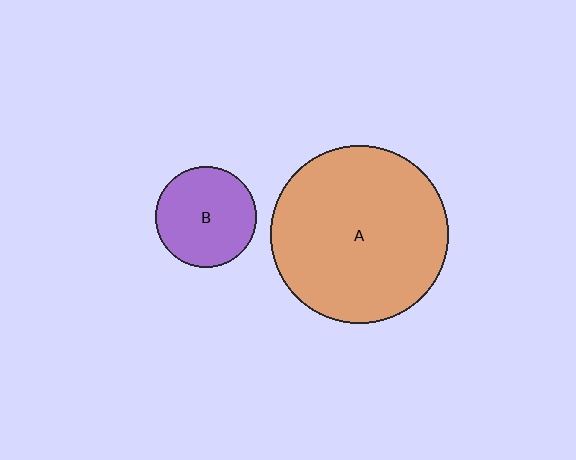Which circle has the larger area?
Circle A (orange).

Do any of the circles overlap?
No, none of the circles overlap.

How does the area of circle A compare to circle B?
Approximately 3.1 times.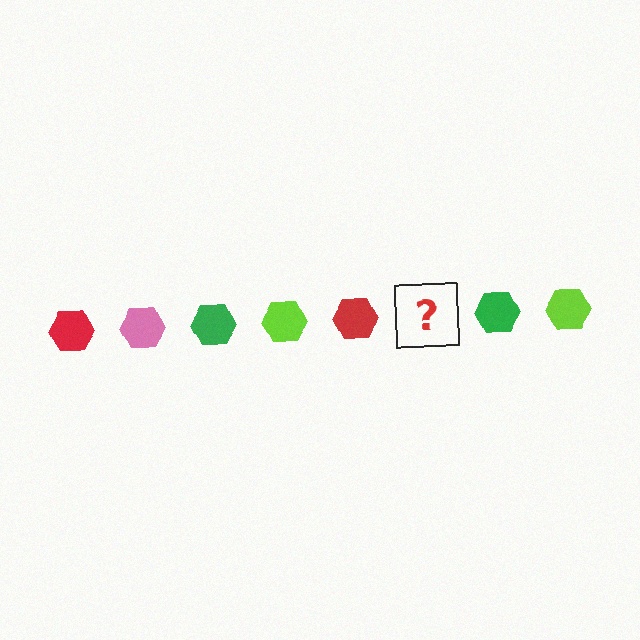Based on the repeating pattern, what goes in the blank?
The blank should be a pink hexagon.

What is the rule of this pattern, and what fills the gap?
The rule is that the pattern cycles through red, pink, green, lime hexagons. The gap should be filled with a pink hexagon.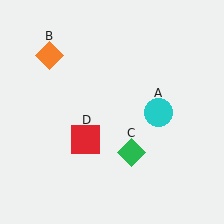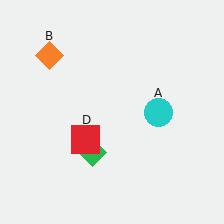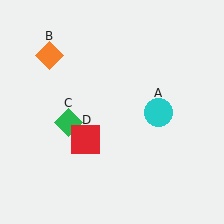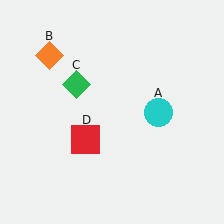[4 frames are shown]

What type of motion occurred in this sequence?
The green diamond (object C) rotated clockwise around the center of the scene.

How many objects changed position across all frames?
1 object changed position: green diamond (object C).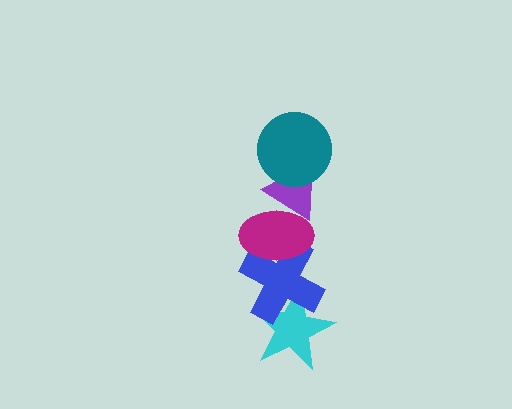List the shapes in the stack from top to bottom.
From top to bottom: the teal circle, the purple triangle, the magenta ellipse, the blue cross, the cyan star.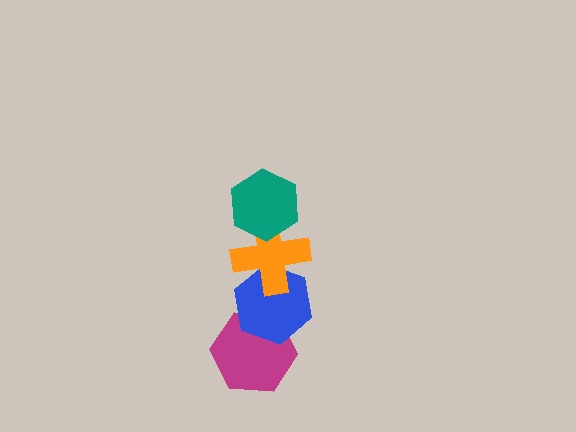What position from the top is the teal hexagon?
The teal hexagon is 1st from the top.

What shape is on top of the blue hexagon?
The orange cross is on top of the blue hexagon.